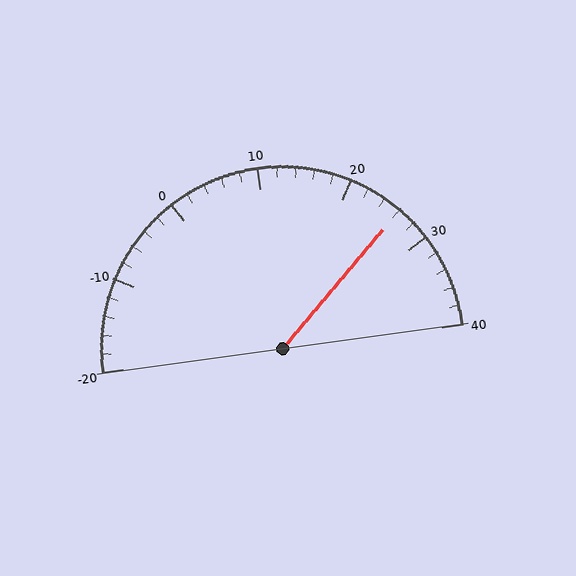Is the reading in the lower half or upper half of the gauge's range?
The reading is in the upper half of the range (-20 to 40).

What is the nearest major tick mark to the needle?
The nearest major tick mark is 30.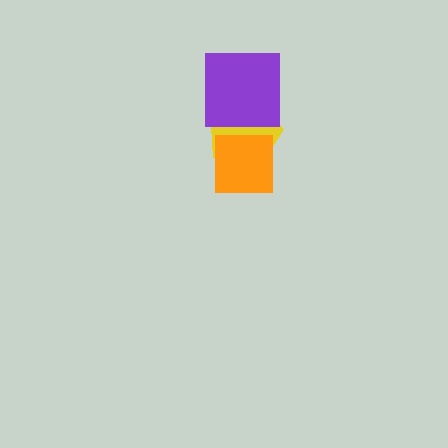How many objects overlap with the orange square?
1 object overlaps with the orange square.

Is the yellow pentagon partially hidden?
Yes, it is partially covered by another shape.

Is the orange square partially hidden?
No, no other shape covers it.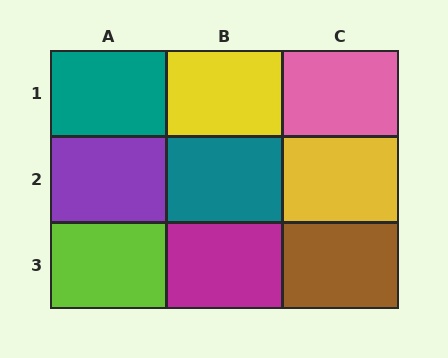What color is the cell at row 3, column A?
Lime.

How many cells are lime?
1 cell is lime.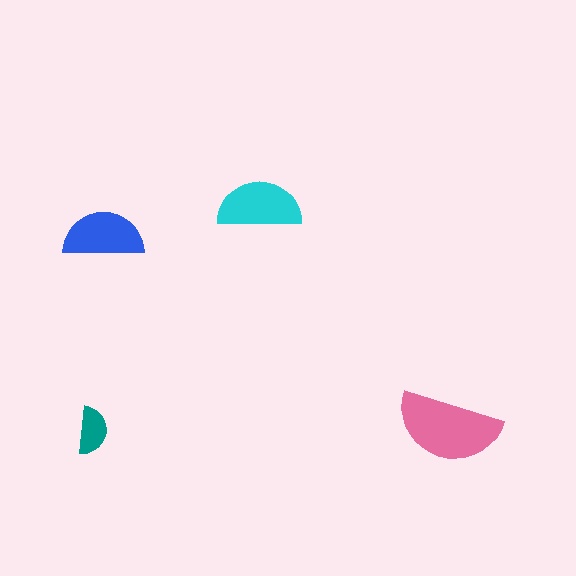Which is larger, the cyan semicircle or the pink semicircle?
The pink one.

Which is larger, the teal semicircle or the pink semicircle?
The pink one.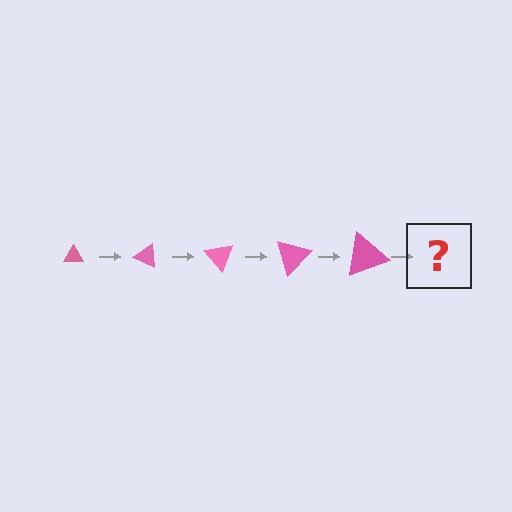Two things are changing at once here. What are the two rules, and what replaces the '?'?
The two rules are that the triangle grows larger each step and it rotates 25 degrees each step. The '?' should be a triangle, larger than the previous one and rotated 125 degrees from the start.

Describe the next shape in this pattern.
It should be a triangle, larger than the previous one and rotated 125 degrees from the start.